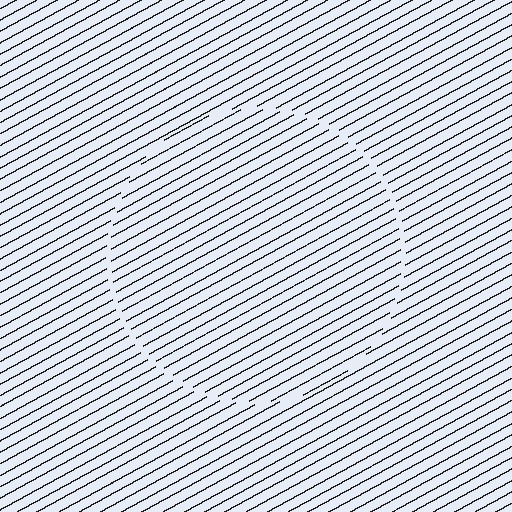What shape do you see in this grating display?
An illusory circle. The interior of the shape contains the same grating, shifted by half a period — the contour is defined by the phase discontinuity where line-ends from the inner and outer gratings abut.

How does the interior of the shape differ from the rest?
The interior of the shape contains the same grating, shifted by half a period — the contour is defined by the phase discontinuity where line-ends from the inner and outer gratings abut.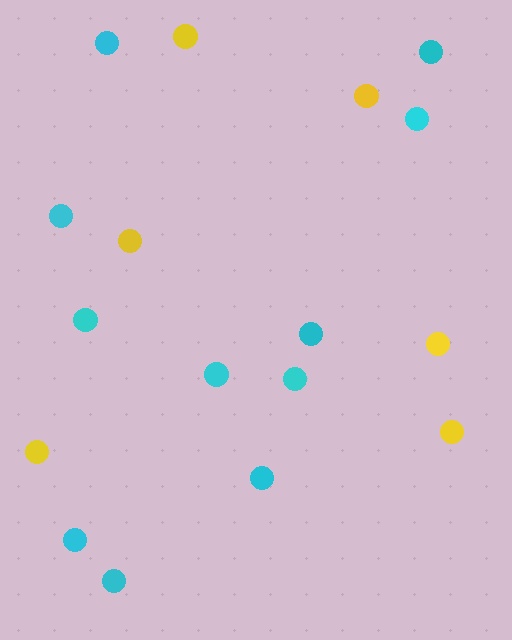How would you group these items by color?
There are 2 groups: one group of yellow circles (6) and one group of cyan circles (11).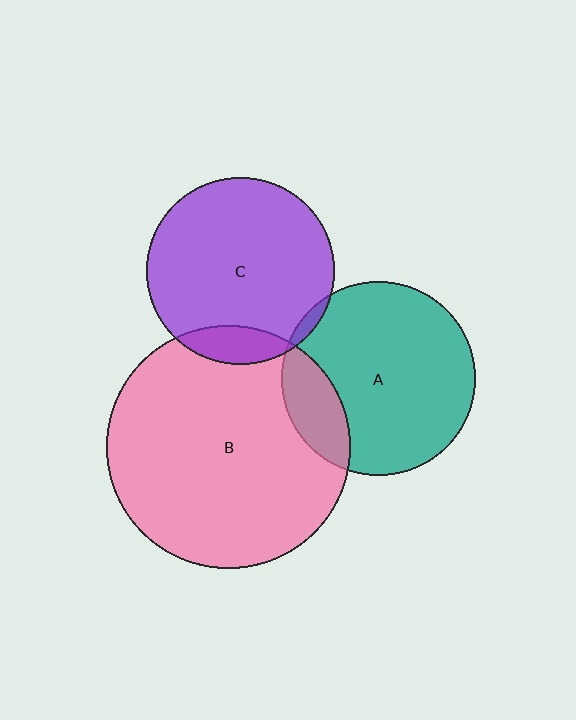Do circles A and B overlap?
Yes.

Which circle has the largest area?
Circle B (pink).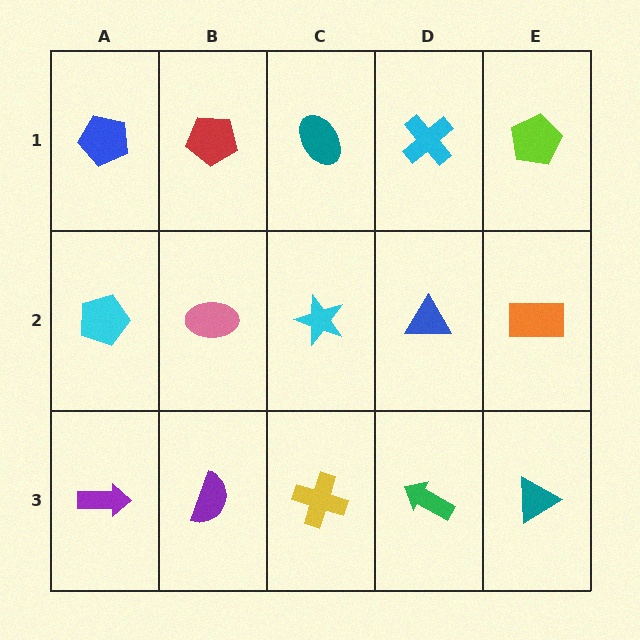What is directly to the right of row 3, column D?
A teal triangle.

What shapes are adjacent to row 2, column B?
A red pentagon (row 1, column B), a purple semicircle (row 3, column B), a cyan pentagon (row 2, column A), a cyan star (row 2, column C).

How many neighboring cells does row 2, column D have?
4.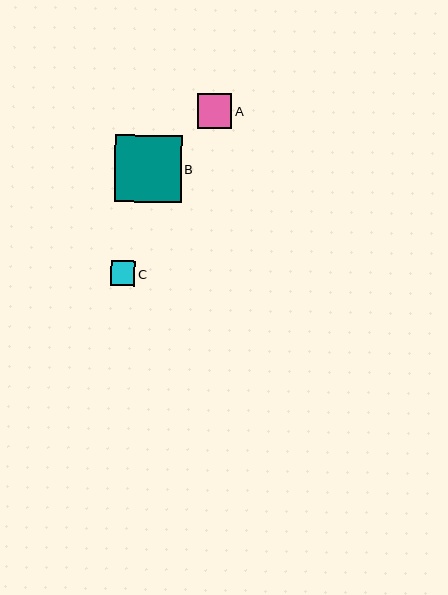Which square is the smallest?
Square C is the smallest with a size of approximately 24 pixels.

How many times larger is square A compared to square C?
Square A is approximately 1.4 times the size of square C.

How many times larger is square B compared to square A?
Square B is approximately 2.0 times the size of square A.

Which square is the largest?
Square B is the largest with a size of approximately 67 pixels.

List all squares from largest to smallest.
From largest to smallest: B, A, C.